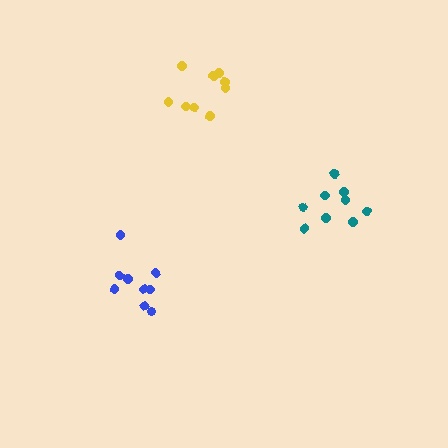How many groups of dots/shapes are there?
There are 3 groups.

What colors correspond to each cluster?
The clusters are colored: blue, yellow, teal.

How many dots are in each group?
Group 1: 9 dots, Group 2: 9 dots, Group 3: 9 dots (27 total).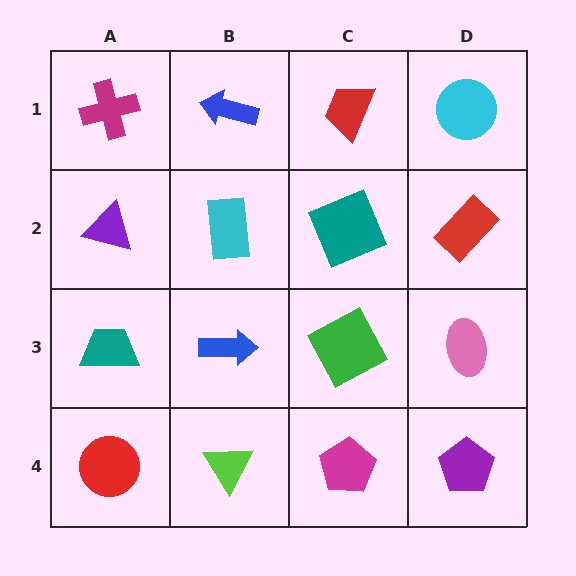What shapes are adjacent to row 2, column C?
A red trapezoid (row 1, column C), a green square (row 3, column C), a cyan rectangle (row 2, column B), a red rectangle (row 2, column D).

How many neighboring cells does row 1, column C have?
3.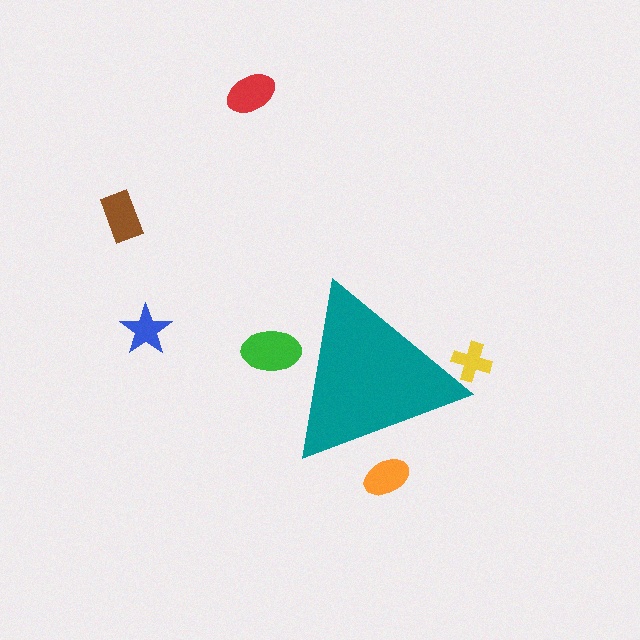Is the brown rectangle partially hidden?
No, the brown rectangle is fully visible.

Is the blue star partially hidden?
No, the blue star is fully visible.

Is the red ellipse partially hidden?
No, the red ellipse is fully visible.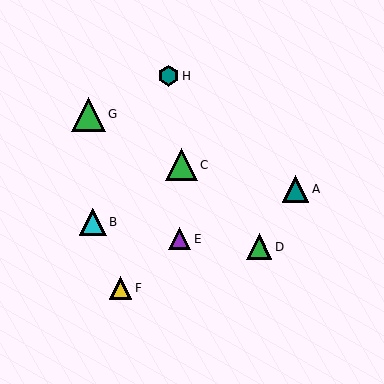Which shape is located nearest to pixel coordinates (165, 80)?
The teal hexagon (labeled H) at (169, 76) is nearest to that location.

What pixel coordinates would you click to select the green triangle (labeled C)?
Click at (181, 165) to select the green triangle C.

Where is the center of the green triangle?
The center of the green triangle is at (259, 247).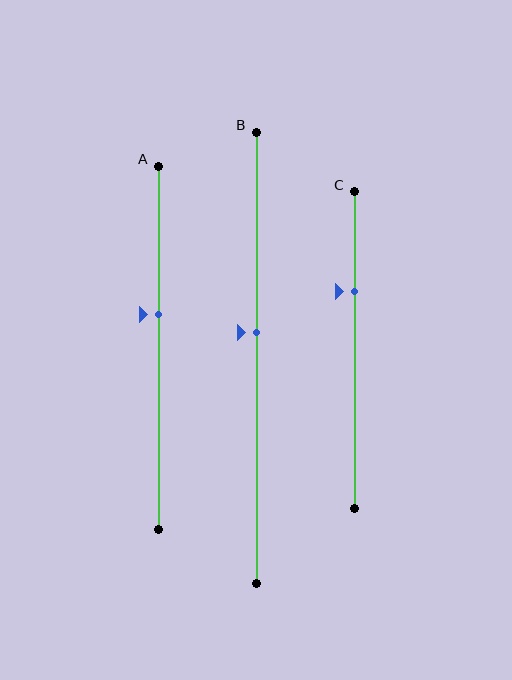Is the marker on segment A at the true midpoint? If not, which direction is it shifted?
No, the marker on segment A is shifted upward by about 9% of the segment length.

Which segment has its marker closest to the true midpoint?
Segment B has its marker closest to the true midpoint.